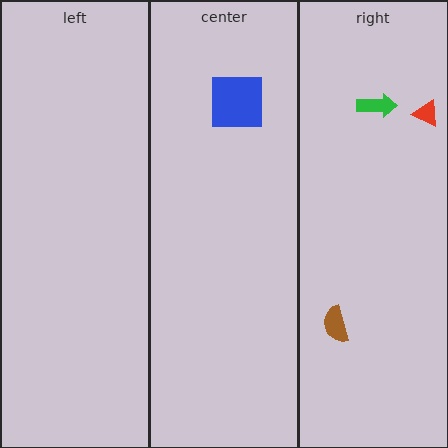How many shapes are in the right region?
3.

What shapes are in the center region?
The blue square.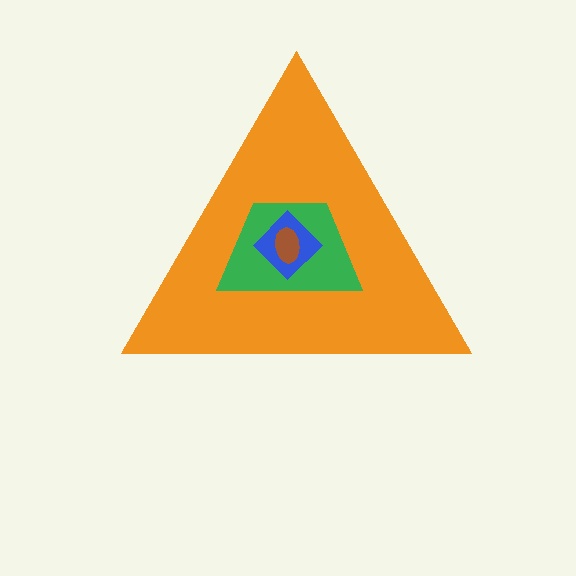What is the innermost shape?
The brown ellipse.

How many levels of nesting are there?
4.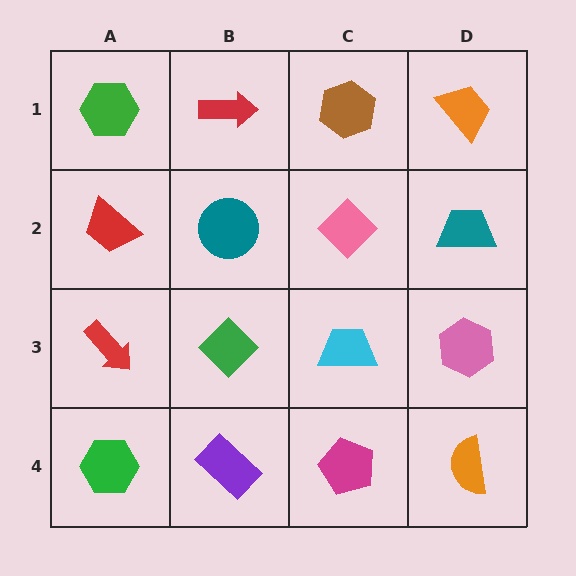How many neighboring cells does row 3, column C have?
4.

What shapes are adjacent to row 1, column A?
A red trapezoid (row 2, column A), a red arrow (row 1, column B).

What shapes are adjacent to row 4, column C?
A cyan trapezoid (row 3, column C), a purple rectangle (row 4, column B), an orange semicircle (row 4, column D).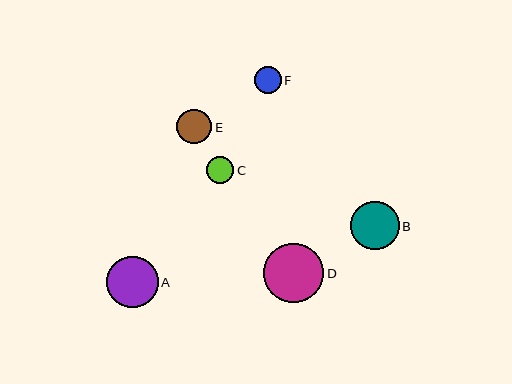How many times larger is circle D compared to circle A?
Circle D is approximately 1.2 times the size of circle A.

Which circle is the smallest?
Circle C is the smallest with a size of approximately 27 pixels.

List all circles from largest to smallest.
From largest to smallest: D, A, B, E, F, C.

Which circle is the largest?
Circle D is the largest with a size of approximately 60 pixels.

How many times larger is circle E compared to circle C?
Circle E is approximately 1.3 times the size of circle C.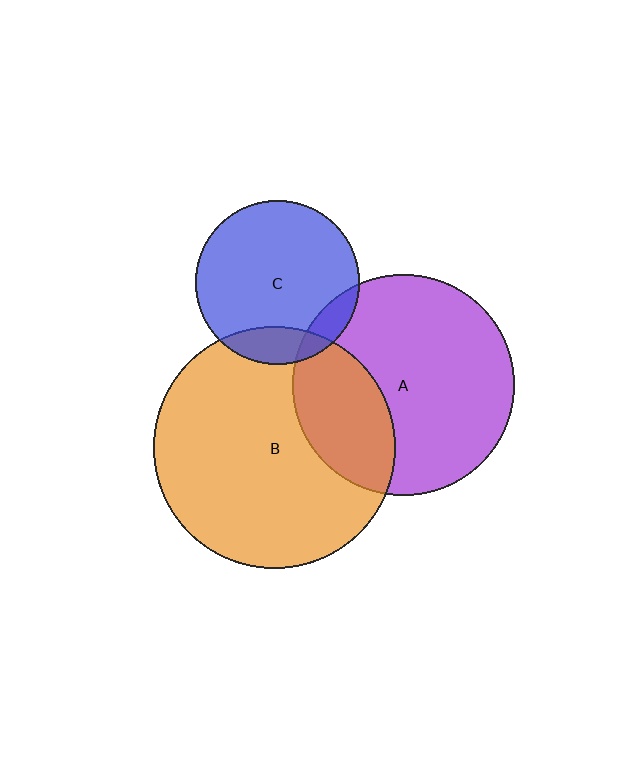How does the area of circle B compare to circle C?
Approximately 2.2 times.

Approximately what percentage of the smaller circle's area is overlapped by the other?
Approximately 30%.